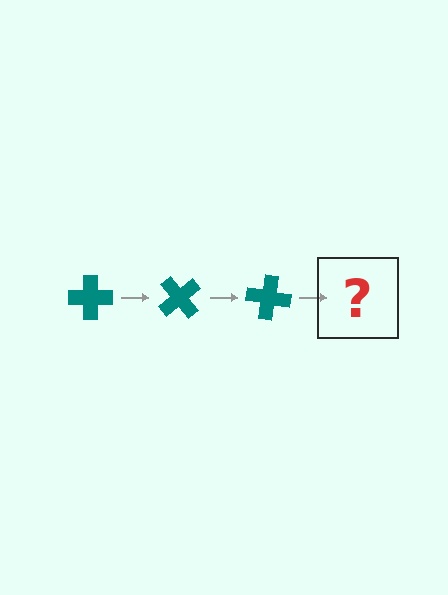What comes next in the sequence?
The next element should be a teal cross rotated 150 degrees.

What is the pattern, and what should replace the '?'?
The pattern is that the cross rotates 50 degrees each step. The '?' should be a teal cross rotated 150 degrees.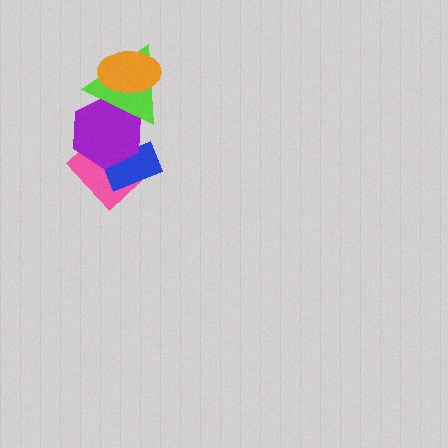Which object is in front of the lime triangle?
The orange ellipse is in front of the lime triangle.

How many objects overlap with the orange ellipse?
1 object overlaps with the orange ellipse.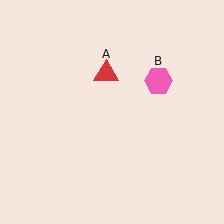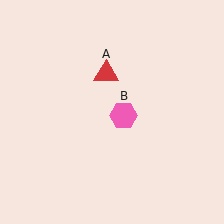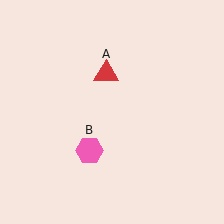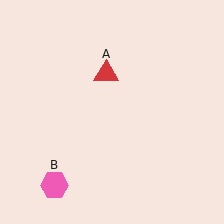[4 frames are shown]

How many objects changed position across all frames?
1 object changed position: pink hexagon (object B).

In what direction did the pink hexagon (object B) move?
The pink hexagon (object B) moved down and to the left.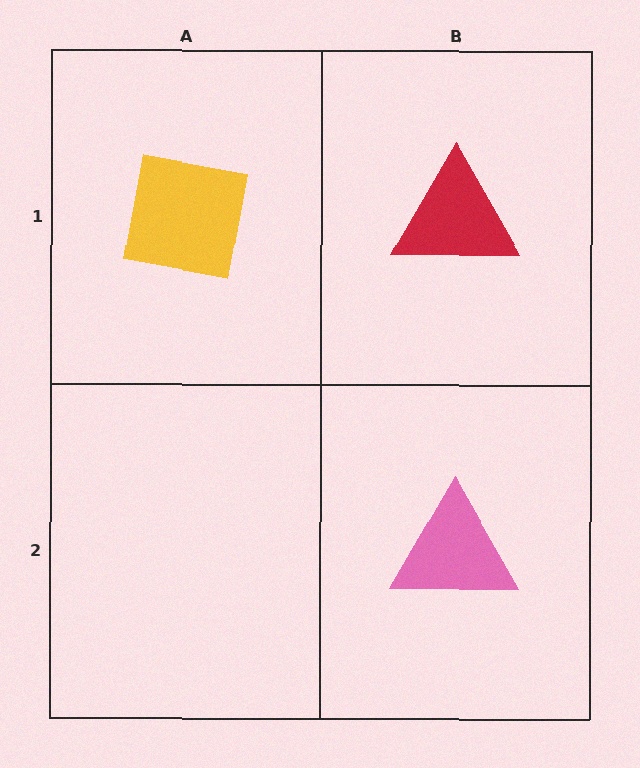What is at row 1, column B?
A red triangle.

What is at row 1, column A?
A yellow square.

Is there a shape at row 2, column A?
No, that cell is empty.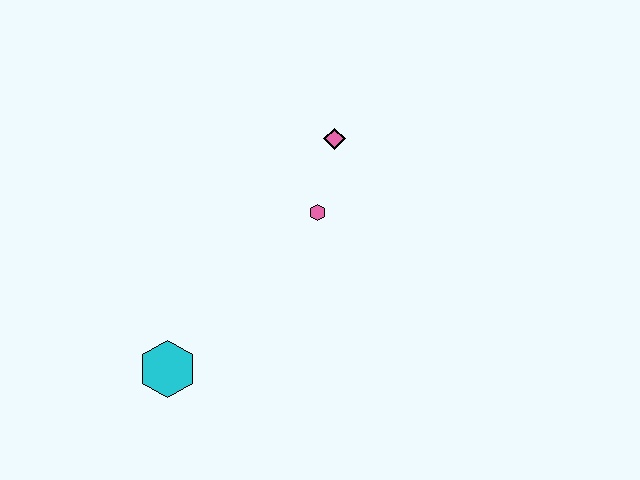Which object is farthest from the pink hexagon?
The cyan hexagon is farthest from the pink hexagon.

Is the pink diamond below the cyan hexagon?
No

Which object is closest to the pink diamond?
The pink hexagon is closest to the pink diamond.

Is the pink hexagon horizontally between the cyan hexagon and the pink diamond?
Yes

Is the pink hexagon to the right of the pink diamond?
No